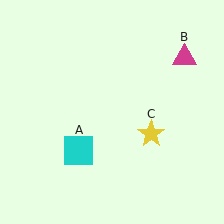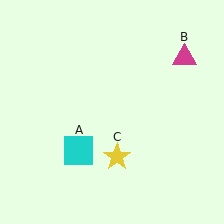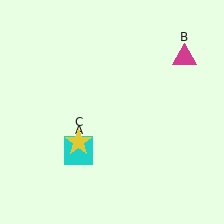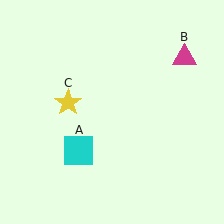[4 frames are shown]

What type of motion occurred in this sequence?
The yellow star (object C) rotated clockwise around the center of the scene.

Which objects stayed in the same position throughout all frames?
Cyan square (object A) and magenta triangle (object B) remained stationary.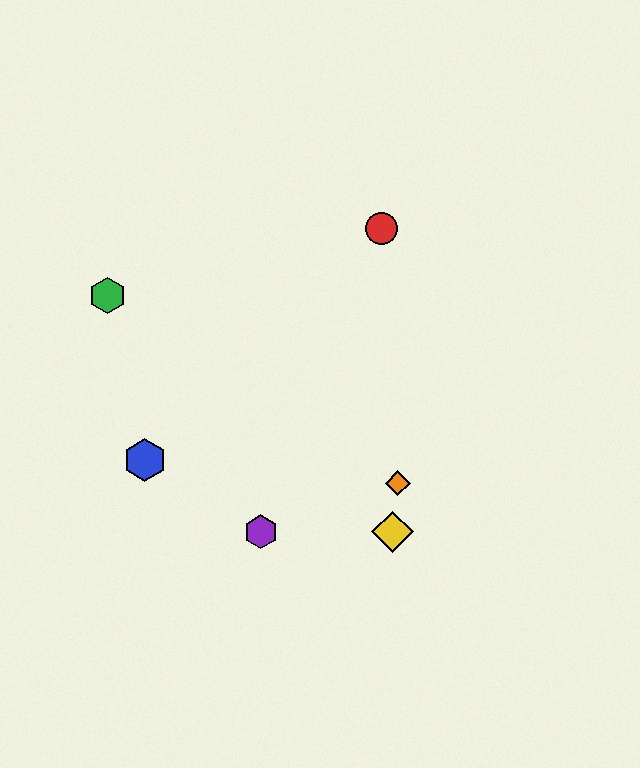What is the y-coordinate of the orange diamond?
The orange diamond is at y≈483.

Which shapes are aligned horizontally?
The yellow diamond, the purple hexagon are aligned horizontally.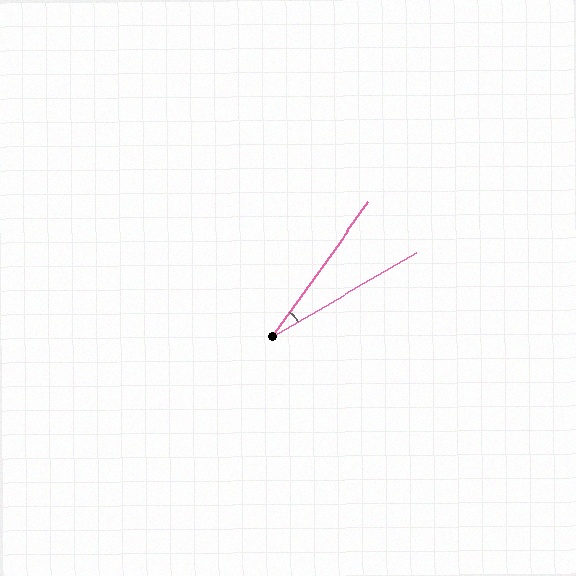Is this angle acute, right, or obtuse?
It is acute.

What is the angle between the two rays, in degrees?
Approximately 24 degrees.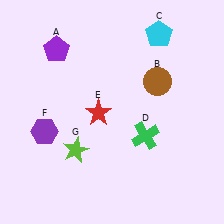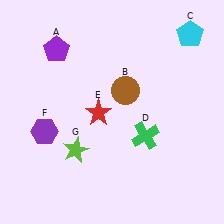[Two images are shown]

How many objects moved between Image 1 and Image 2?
2 objects moved between the two images.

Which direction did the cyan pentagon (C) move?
The cyan pentagon (C) moved right.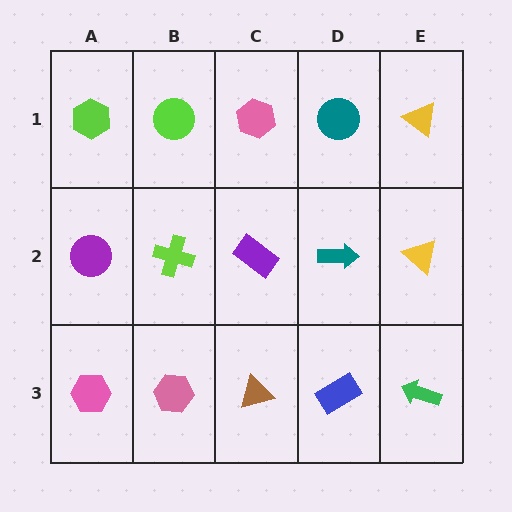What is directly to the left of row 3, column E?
A blue rectangle.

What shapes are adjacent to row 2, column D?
A teal circle (row 1, column D), a blue rectangle (row 3, column D), a purple rectangle (row 2, column C), a yellow triangle (row 2, column E).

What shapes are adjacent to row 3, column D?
A teal arrow (row 2, column D), a brown triangle (row 3, column C), a green arrow (row 3, column E).